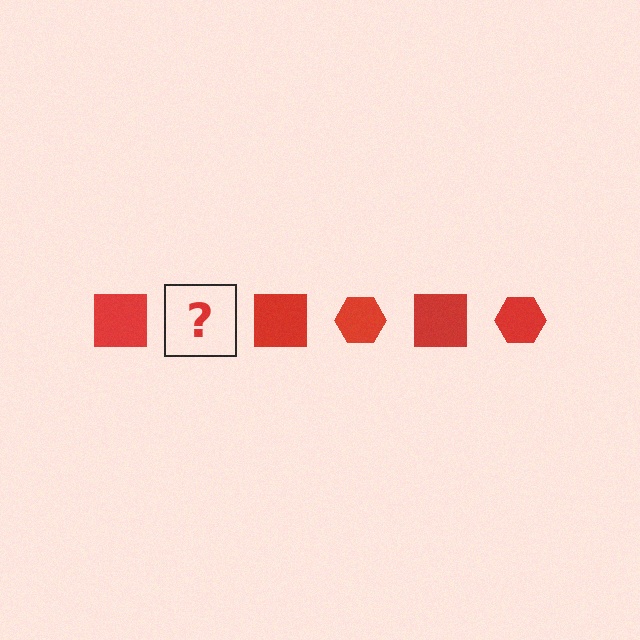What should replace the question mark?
The question mark should be replaced with a red hexagon.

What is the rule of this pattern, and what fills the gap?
The rule is that the pattern cycles through square, hexagon shapes in red. The gap should be filled with a red hexagon.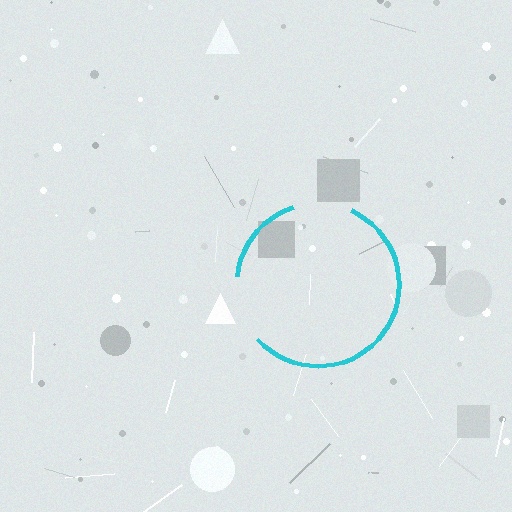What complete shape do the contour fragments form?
The contour fragments form a circle.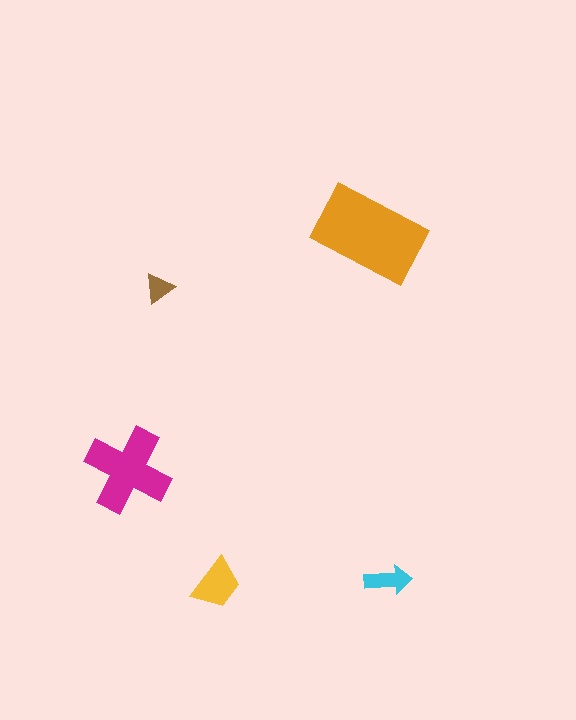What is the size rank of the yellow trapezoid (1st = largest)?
3rd.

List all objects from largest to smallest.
The orange rectangle, the magenta cross, the yellow trapezoid, the cyan arrow, the brown triangle.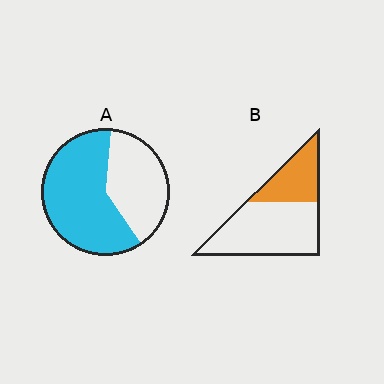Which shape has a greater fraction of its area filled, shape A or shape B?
Shape A.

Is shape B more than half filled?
No.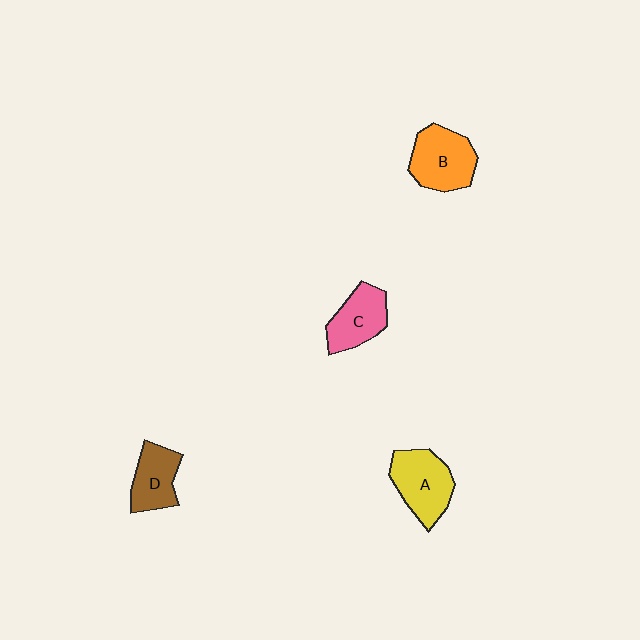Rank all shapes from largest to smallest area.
From largest to smallest: A (yellow), B (orange), C (pink), D (brown).